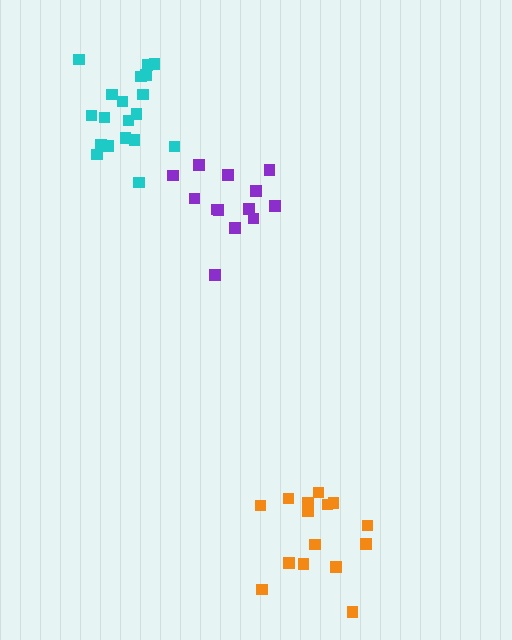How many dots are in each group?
Group 1: 19 dots, Group 2: 15 dots, Group 3: 13 dots (47 total).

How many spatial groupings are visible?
There are 3 spatial groupings.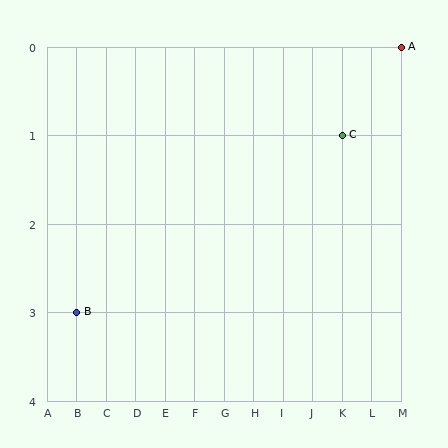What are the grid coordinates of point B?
Point B is at grid coordinates (B, 3).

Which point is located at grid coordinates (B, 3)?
Point B is at (B, 3).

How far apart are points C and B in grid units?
Points C and B are 9 columns and 2 rows apart (about 9.2 grid units diagonally).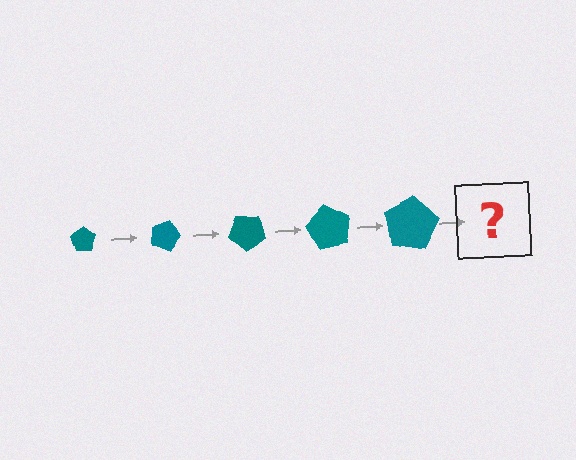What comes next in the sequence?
The next element should be a pentagon, larger than the previous one and rotated 100 degrees from the start.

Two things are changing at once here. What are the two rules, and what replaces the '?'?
The two rules are that the pentagon grows larger each step and it rotates 20 degrees each step. The '?' should be a pentagon, larger than the previous one and rotated 100 degrees from the start.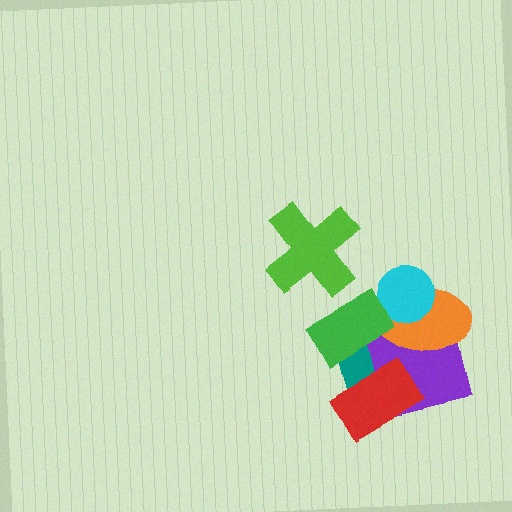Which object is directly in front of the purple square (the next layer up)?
The red rectangle is directly in front of the purple square.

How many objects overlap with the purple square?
3 objects overlap with the purple square.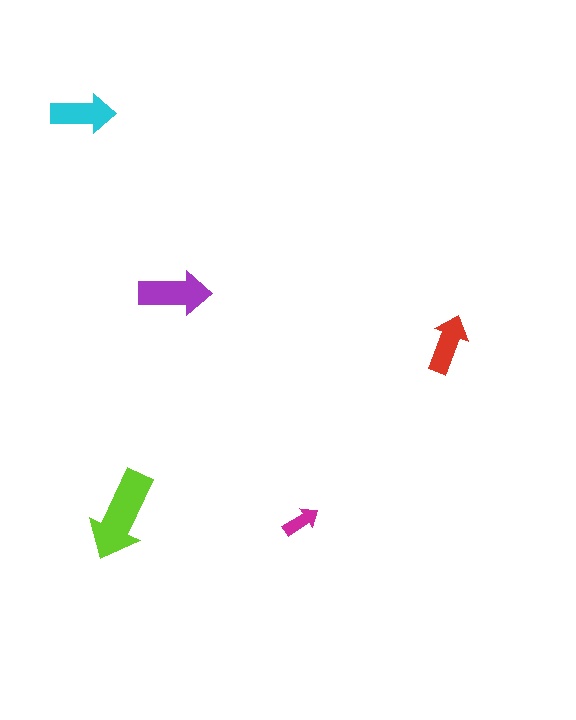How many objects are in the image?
There are 5 objects in the image.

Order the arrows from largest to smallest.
the lime one, the purple one, the cyan one, the red one, the magenta one.